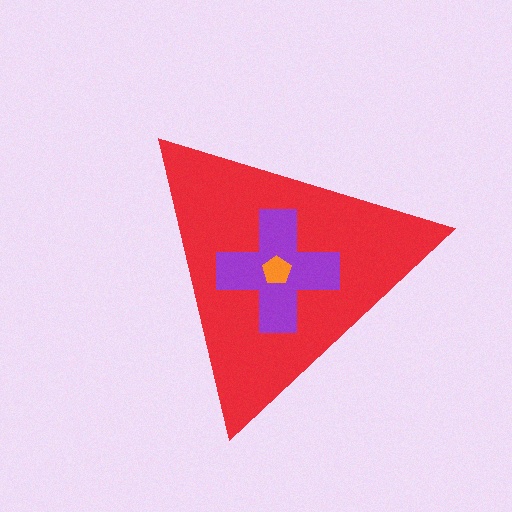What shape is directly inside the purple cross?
The orange pentagon.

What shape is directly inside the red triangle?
The purple cross.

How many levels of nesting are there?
3.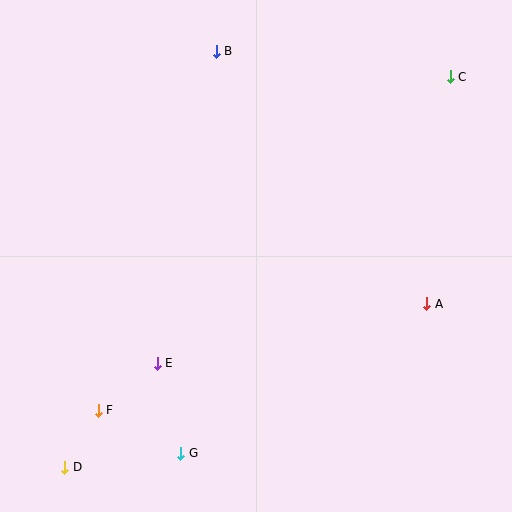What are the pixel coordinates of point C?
Point C is at (450, 77).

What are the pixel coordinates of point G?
Point G is at (181, 453).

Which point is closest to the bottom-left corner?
Point D is closest to the bottom-left corner.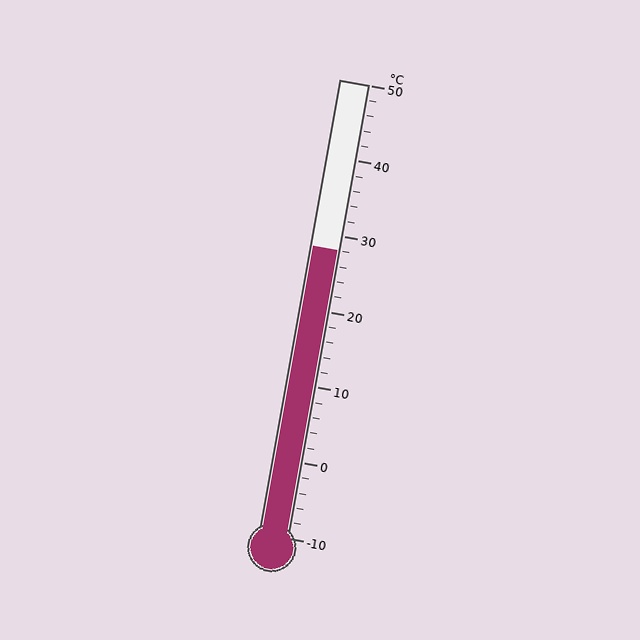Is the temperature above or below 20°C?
The temperature is above 20°C.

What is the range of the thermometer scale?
The thermometer scale ranges from -10°C to 50°C.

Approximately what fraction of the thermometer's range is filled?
The thermometer is filled to approximately 65% of its range.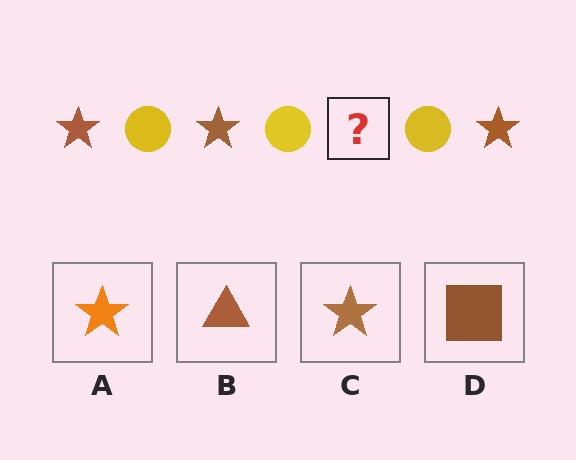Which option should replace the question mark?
Option C.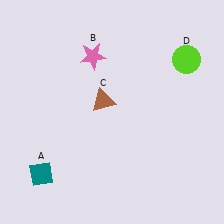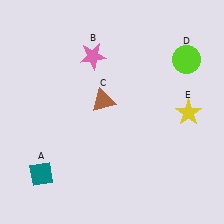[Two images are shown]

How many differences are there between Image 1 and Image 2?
There is 1 difference between the two images.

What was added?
A yellow star (E) was added in Image 2.